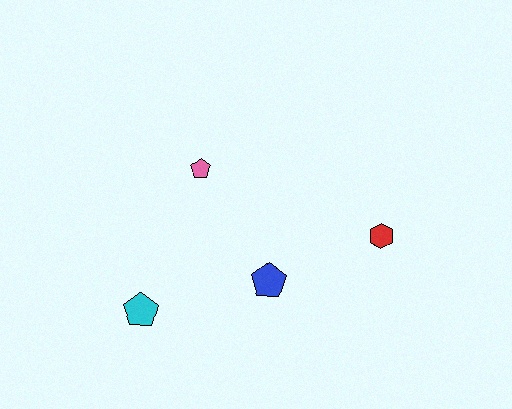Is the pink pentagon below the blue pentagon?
No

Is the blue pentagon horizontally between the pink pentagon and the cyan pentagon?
No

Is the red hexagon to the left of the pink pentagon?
No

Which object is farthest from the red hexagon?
The cyan pentagon is farthest from the red hexagon.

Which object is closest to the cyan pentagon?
The blue pentagon is closest to the cyan pentagon.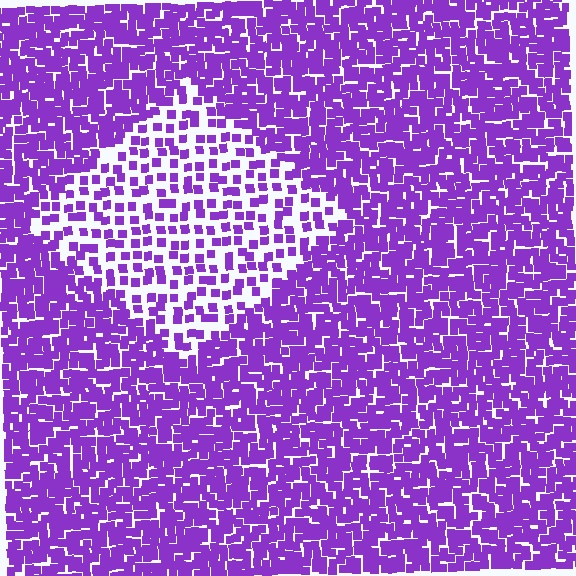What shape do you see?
I see a diamond.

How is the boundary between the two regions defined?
The boundary is defined by a change in element density (approximately 2.4x ratio). All elements are the same color, size, and shape.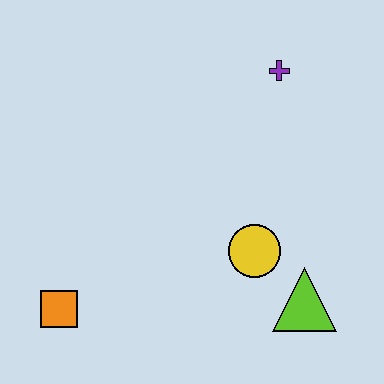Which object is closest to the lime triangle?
The yellow circle is closest to the lime triangle.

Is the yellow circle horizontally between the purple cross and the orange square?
Yes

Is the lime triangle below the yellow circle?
Yes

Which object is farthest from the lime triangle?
The orange square is farthest from the lime triangle.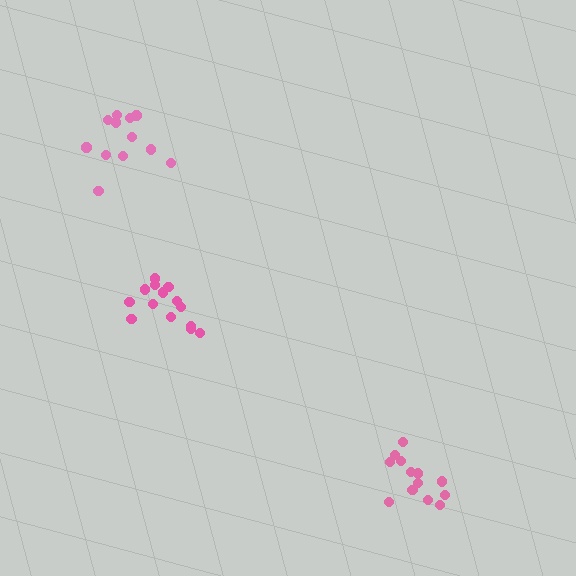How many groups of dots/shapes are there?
There are 3 groups.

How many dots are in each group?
Group 1: 14 dots, Group 2: 12 dots, Group 3: 13 dots (39 total).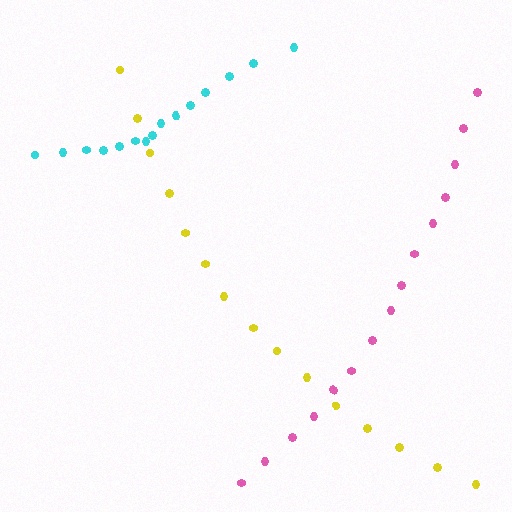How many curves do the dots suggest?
There are 3 distinct paths.